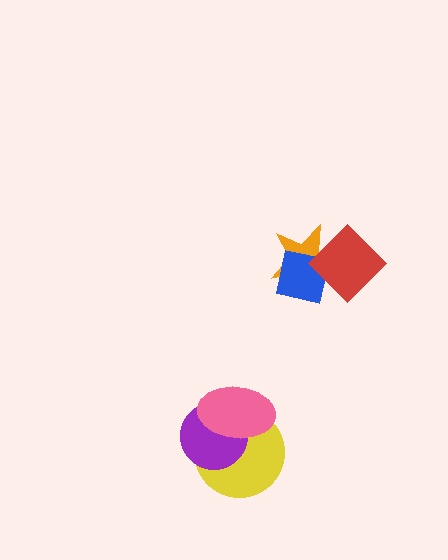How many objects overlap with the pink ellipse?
2 objects overlap with the pink ellipse.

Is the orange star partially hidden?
Yes, it is partially covered by another shape.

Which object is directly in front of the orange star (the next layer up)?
The blue square is directly in front of the orange star.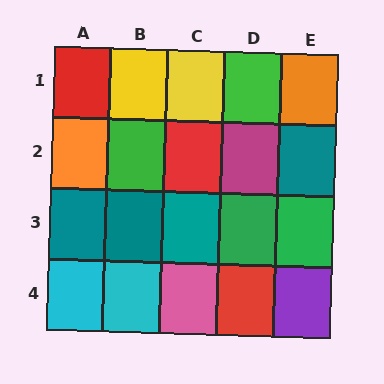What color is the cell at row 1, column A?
Red.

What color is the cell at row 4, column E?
Purple.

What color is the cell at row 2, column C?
Red.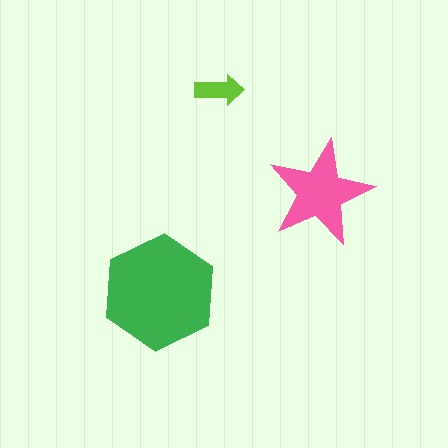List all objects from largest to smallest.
The green hexagon, the pink star, the lime arrow.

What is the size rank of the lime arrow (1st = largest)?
3rd.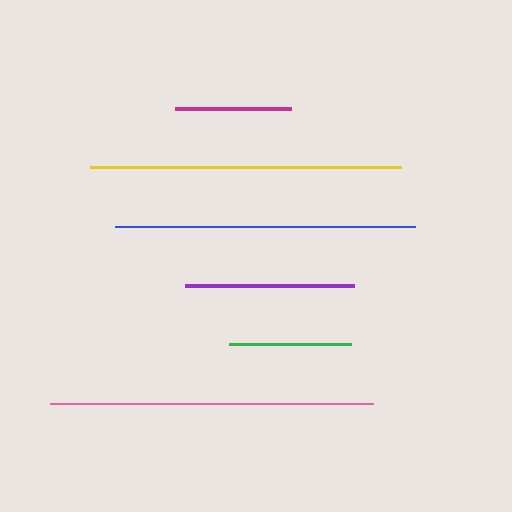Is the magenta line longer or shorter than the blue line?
The blue line is longer than the magenta line.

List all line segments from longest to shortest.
From longest to shortest: pink, yellow, blue, purple, green, magenta.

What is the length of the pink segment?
The pink segment is approximately 323 pixels long.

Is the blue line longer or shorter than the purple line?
The blue line is longer than the purple line.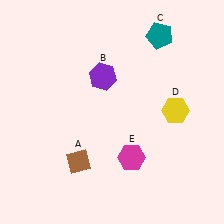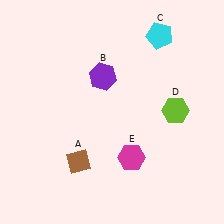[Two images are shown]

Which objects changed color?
C changed from teal to cyan. D changed from yellow to lime.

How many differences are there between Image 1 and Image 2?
There are 2 differences between the two images.